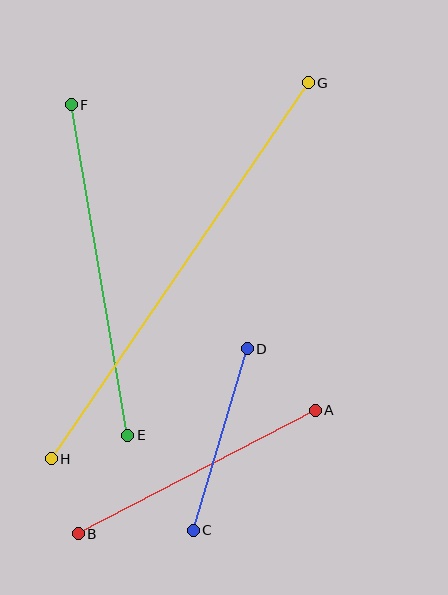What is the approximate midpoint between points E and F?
The midpoint is at approximately (100, 270) pixels.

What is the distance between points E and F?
The distance is approximately 335 pixels.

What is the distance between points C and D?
The distance is approximately 190 pixels.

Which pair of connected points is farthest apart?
Points G and H are farthest apart.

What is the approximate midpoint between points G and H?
The midpoint is at approximately (180, 271) pixels.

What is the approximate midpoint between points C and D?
The midpoint is at approximately (220, 439) pixels.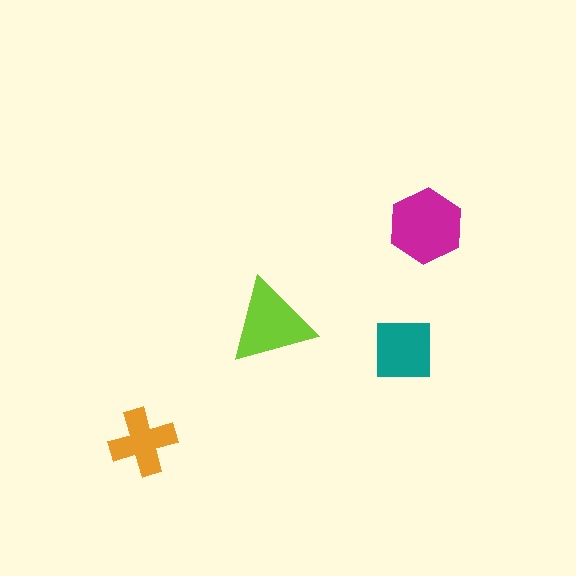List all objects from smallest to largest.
The orange cross, the teal square, the lime triangle, the magenta hexagon.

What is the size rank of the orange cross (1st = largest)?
4th.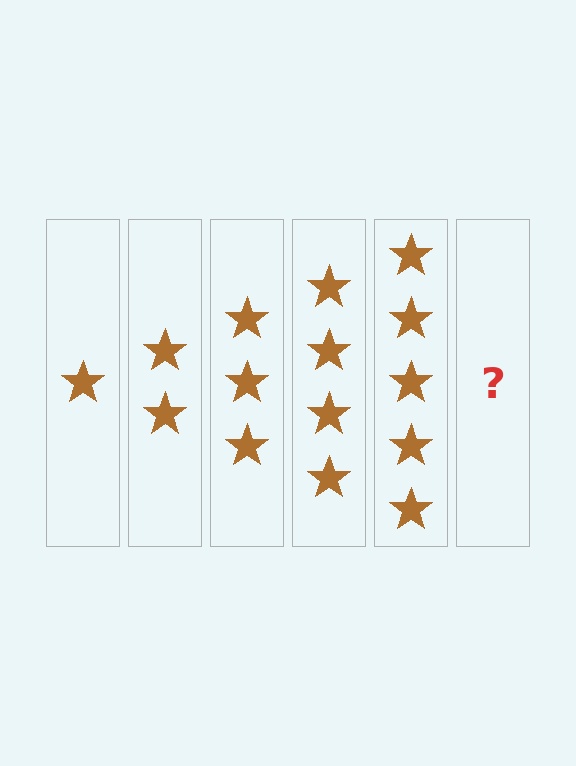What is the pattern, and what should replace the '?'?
The pattern is that each step adds one more star. The '?' should be 6 stars.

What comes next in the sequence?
The next element should be 6 stars.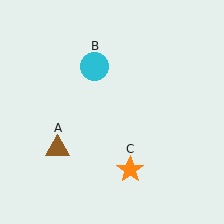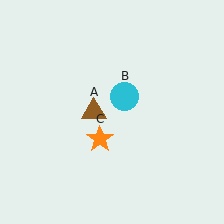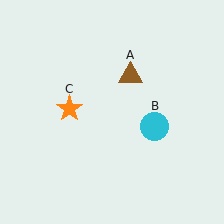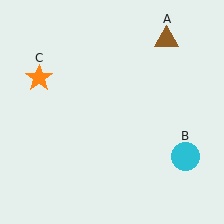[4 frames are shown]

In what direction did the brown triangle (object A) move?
The brown triangle (object A) moved up and to the right.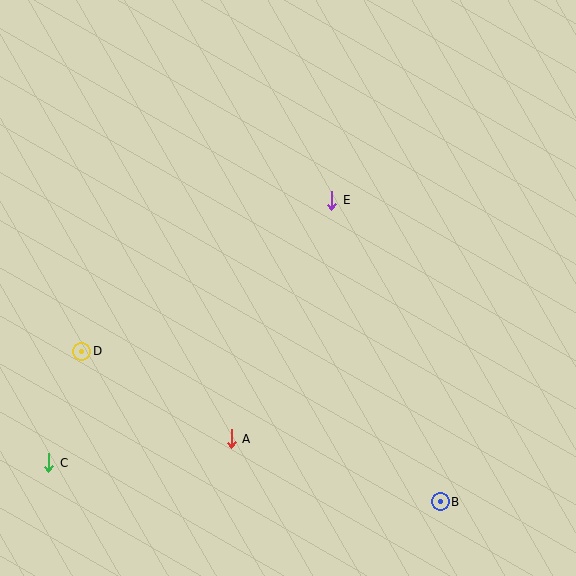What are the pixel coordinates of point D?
Point D is at (82, 351).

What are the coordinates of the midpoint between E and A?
The midpoint between E and A is at (281, 319).